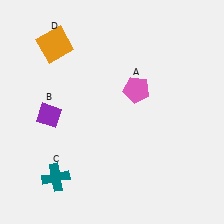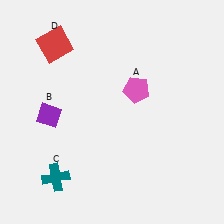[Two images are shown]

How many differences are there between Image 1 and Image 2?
There is 1 difference between the two images.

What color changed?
The square (D) changed from orange in Image 1 to red in Image 2.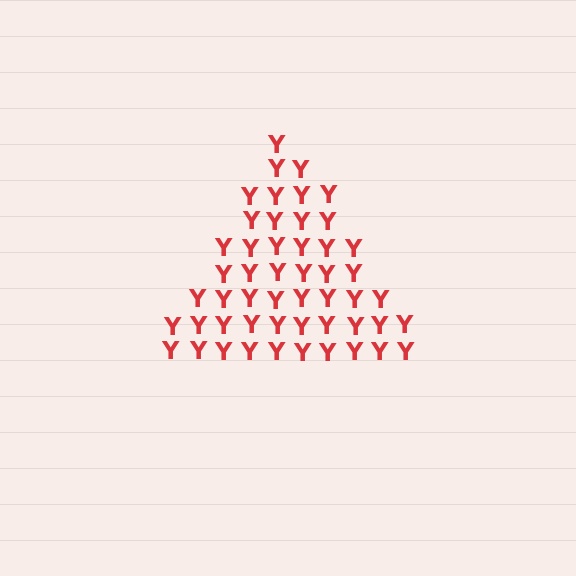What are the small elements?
The small elements are letter Y's.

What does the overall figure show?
The overall figure shows a triangle.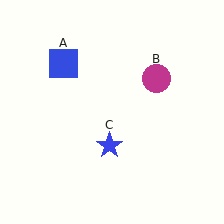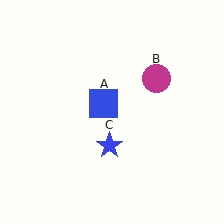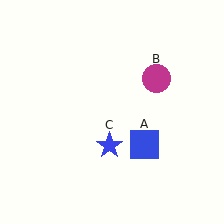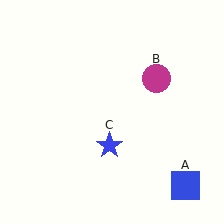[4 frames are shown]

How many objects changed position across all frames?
1 object changed position: blue square (object A).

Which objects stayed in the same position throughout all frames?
Magenta circle (object B) and blue star (object C) remained stationary.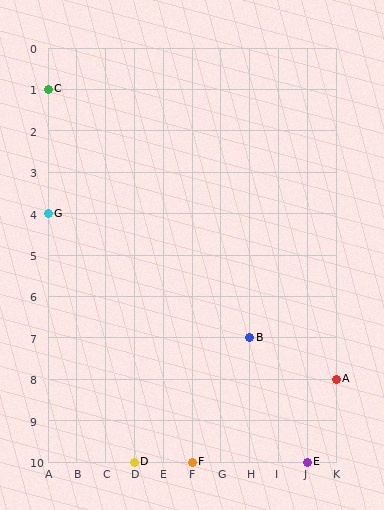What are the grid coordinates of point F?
Point F is at grid coordinates (F, 10).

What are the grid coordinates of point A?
Point A is at grid coordinates (K, 8).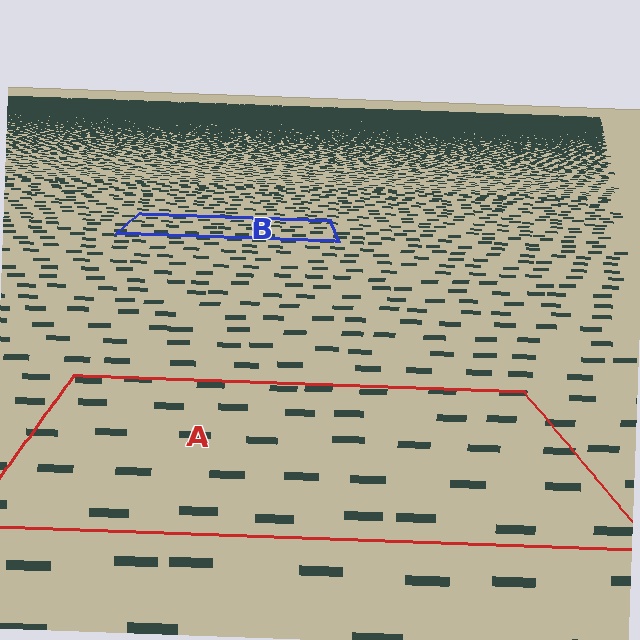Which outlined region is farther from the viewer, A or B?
Region B is farther from the viewer — the texture elements inside it appear smaller and more densely packed.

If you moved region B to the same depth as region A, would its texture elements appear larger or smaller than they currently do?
They would appear larger. At a closer depth, the same texture elements are projected at a bigger on-screen size.